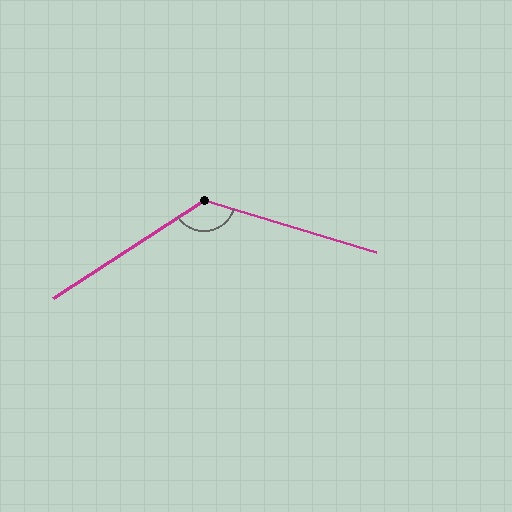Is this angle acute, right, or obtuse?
It is obtuse.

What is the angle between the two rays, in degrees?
Approximately 130 degrees.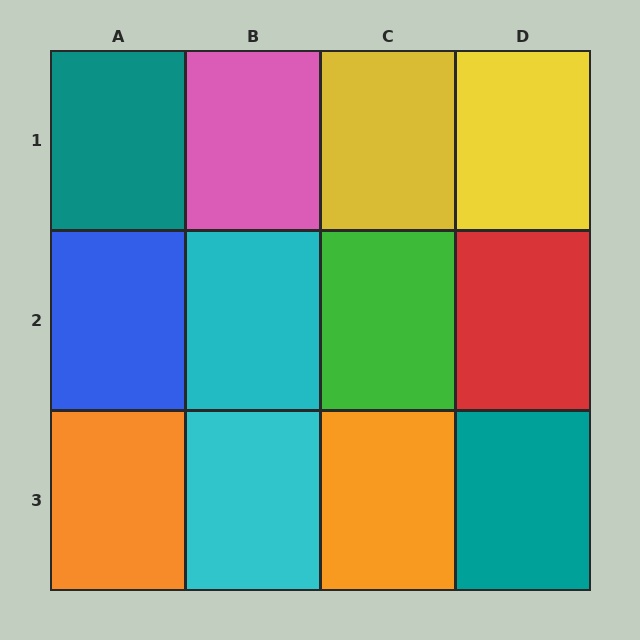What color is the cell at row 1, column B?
Pink.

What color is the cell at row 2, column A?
Blue.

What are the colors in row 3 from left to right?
Orange, cyan, orange, teal.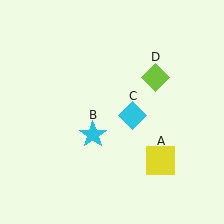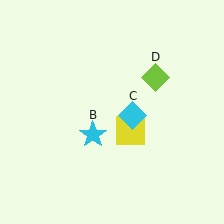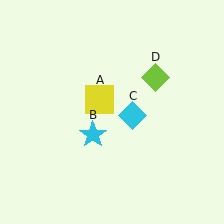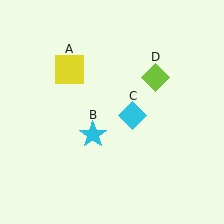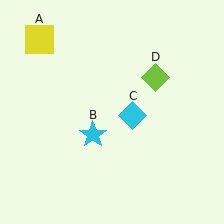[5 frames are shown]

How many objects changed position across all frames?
1 object changed position: yellow square (object A).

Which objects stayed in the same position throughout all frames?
Cyan star (object B) and cyan diamond (object C) and lime diamond (object D) remained stationary.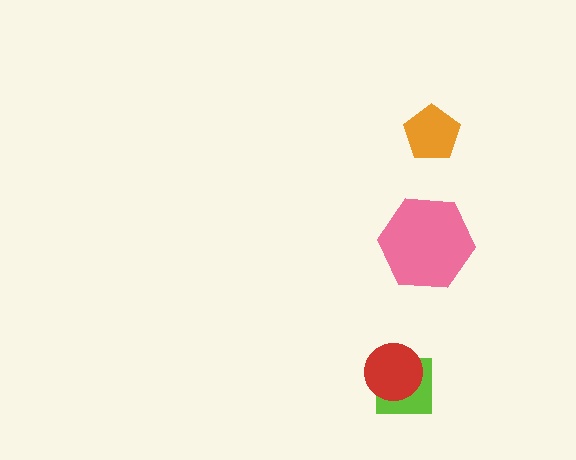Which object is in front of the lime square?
The red circle is in front of the lime square.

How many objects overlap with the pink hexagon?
0 objects overlap with the pink hexagon.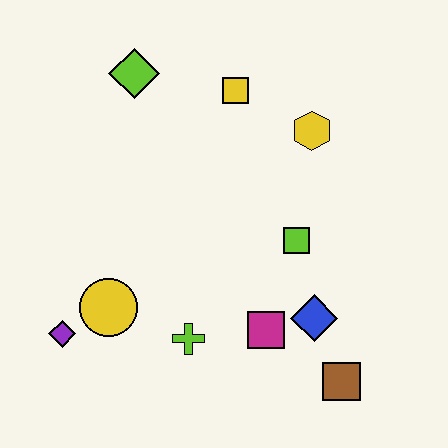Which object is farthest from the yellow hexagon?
The purple diamond is farthest from the yellow hexagon.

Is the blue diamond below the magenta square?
No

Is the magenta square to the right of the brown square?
No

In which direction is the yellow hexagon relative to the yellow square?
The yellow hexagon is to the right of the yellow square.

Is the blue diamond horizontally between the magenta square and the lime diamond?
No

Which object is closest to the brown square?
The blue diamond is closest to the brown square.